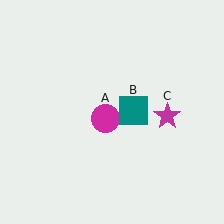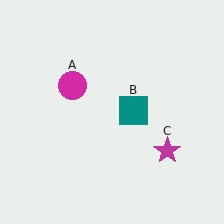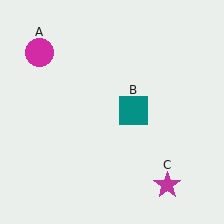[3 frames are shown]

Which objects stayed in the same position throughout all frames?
Teal square (object B) remained stationary.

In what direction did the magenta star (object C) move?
The magenta star (object C) moved down.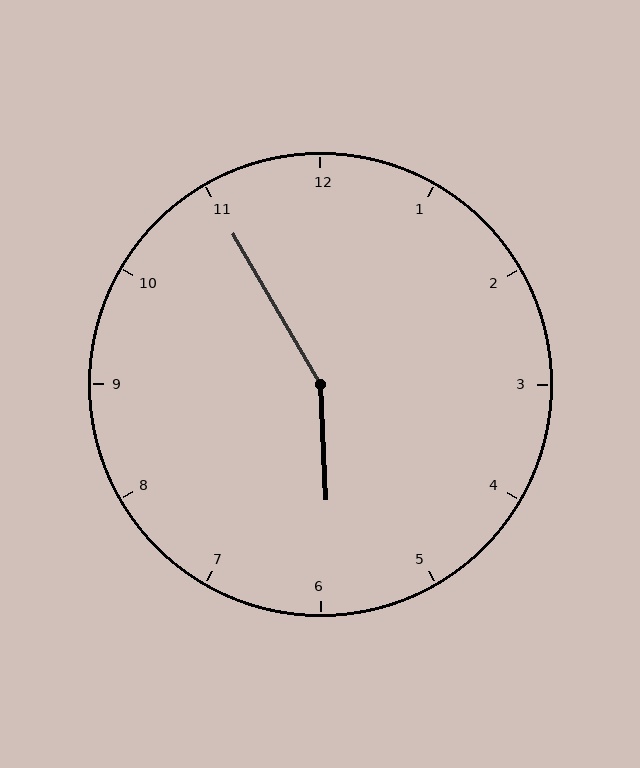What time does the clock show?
5:55.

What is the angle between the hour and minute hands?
Approximately 152 degrees.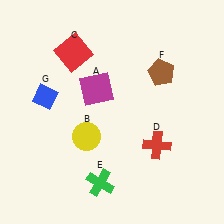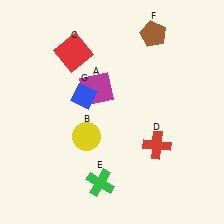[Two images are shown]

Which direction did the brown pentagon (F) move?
The brown pentagon (F) moved up.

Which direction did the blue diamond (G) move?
The blue diamond (G) moved right.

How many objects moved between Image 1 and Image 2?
2 objects moved between the two images.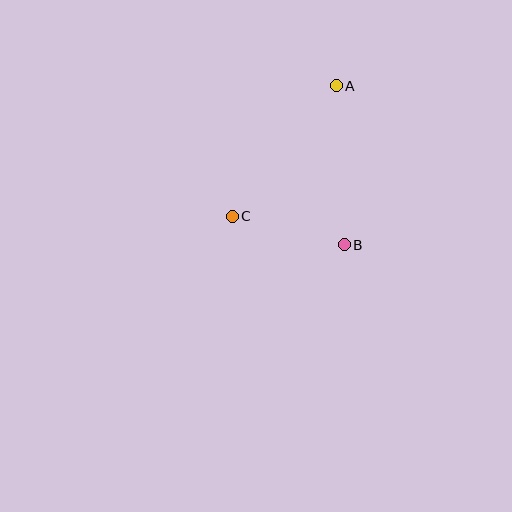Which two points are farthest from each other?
Points A and C are farthest from each other.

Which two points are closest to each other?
Points B and C are closest to each other.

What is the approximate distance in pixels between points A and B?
The distance between A and B is approximately 159 pixels.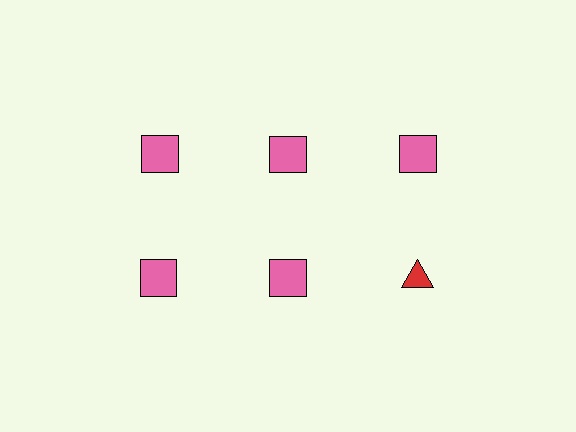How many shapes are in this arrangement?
There are 6 shapes arranged in a grid pattern.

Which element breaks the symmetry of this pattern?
The red triangle in the second row, center column breaks the symmetry. All other shapes are pink squares.